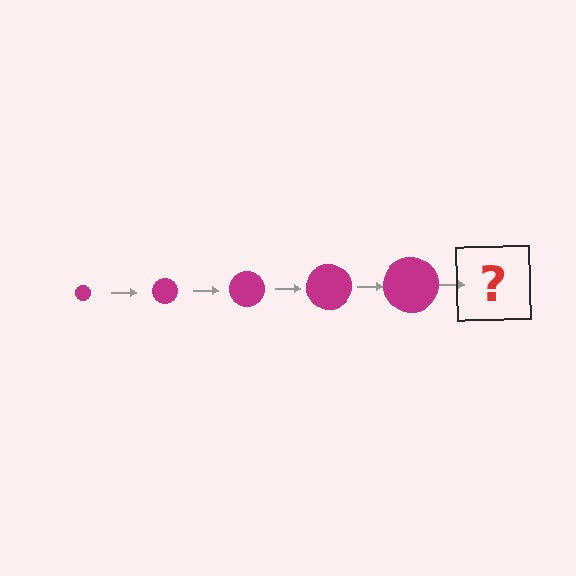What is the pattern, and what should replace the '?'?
The pattern is that the circle gets progressively larger each step. The '?' should be a magenta circle, larger than the previous one.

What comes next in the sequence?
The next element should be a magenta circle, larger than the previous one.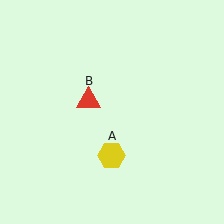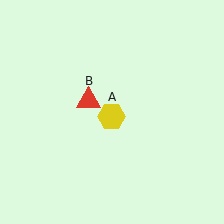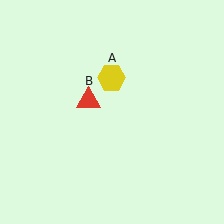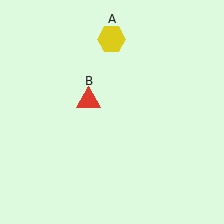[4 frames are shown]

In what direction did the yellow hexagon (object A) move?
The yellow hexagon (object A) moved up.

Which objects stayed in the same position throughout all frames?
Red triangle (object B) remained stationary.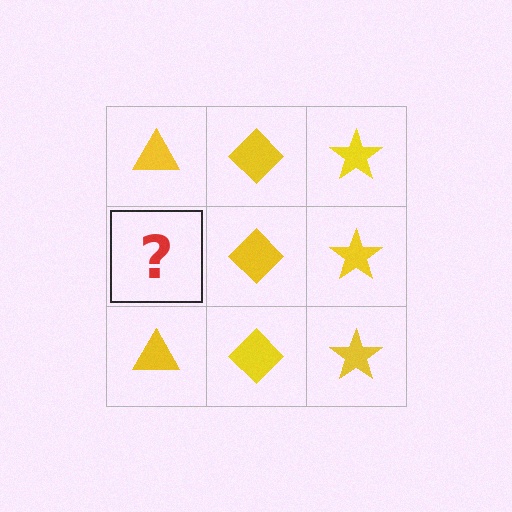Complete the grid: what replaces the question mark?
The question mark should be replaced with a yellow triangle.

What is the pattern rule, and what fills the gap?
The rule is that each column has a consistent shape. The gap should be filled with a yellow triangle.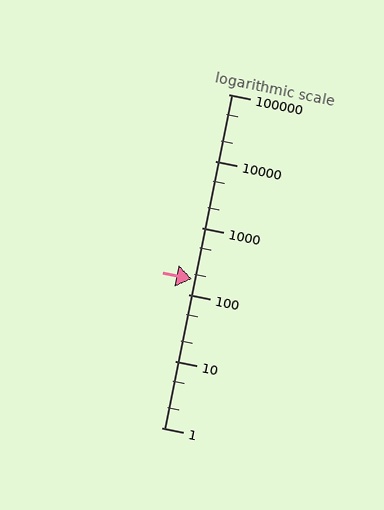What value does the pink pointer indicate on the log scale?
The pointer indicates approximately 170.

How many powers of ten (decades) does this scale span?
The scale spans 5 decades, from 1 to 100000.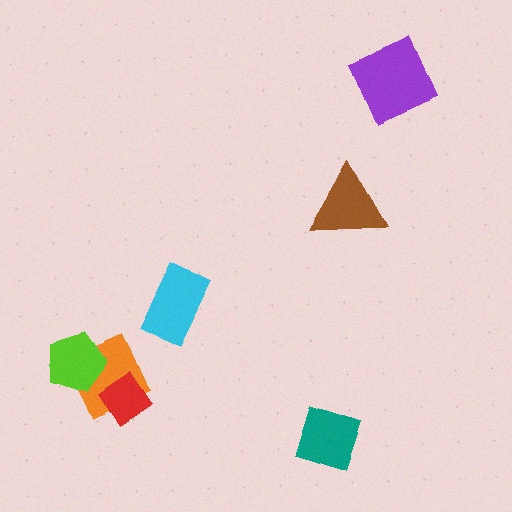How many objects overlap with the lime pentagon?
1 object overlaps with the lime pentagon.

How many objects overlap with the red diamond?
1 object overlaps with the red diamond.